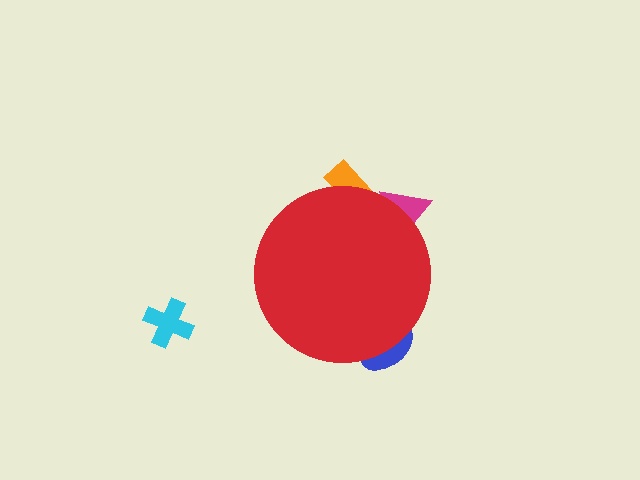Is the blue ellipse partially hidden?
Yes, the blue ellipse is partially hidden behind the red circle.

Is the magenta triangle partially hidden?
Yes, the magenta triangle is partially hidden behind the red circle.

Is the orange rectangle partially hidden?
Yes, the orange rectangle is partially hidden behind the red circle.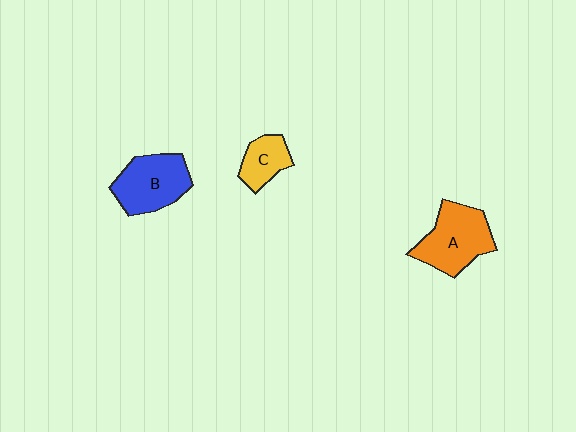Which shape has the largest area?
Shape A (orange).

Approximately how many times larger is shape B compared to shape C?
Approximately 1.8 times.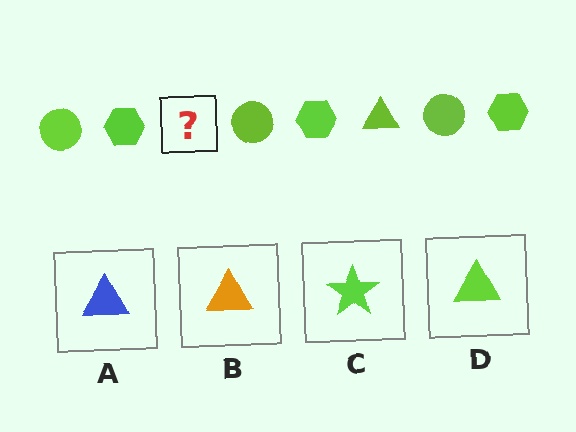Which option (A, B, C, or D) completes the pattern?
D.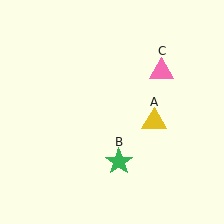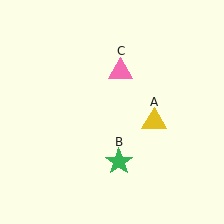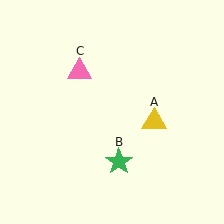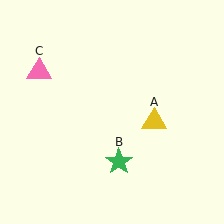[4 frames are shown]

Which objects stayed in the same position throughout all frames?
Yellow triangle (object A) and green star (object B) remained stationary.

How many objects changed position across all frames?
1 object changed position: pink triangle (object C).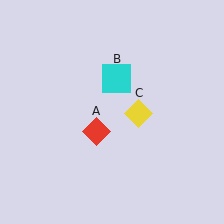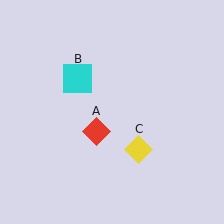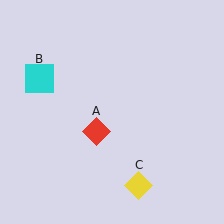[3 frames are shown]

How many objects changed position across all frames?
2 objects changed position: cyan square (object B), yellow diamond (object C).